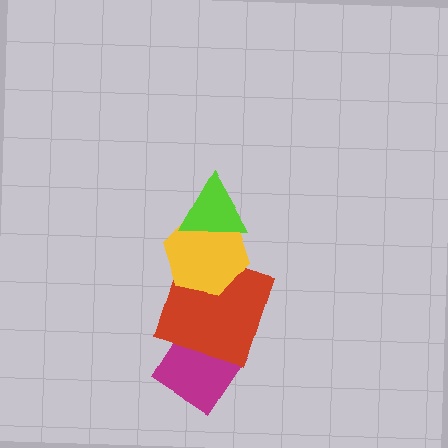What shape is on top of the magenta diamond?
The red square is on top of the magenta diamond.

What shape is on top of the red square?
The yellow hexagon is on top of the red square.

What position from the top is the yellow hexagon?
The yellow hexagon is 2nd from the top.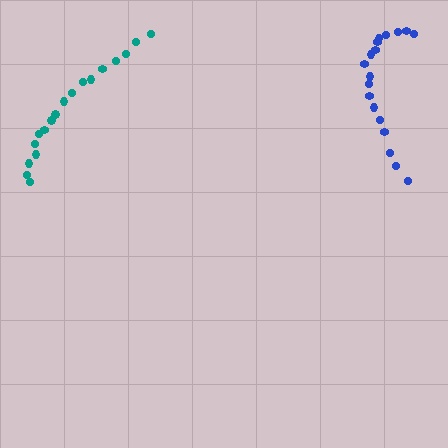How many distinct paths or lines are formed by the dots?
There are 2 distinct paths.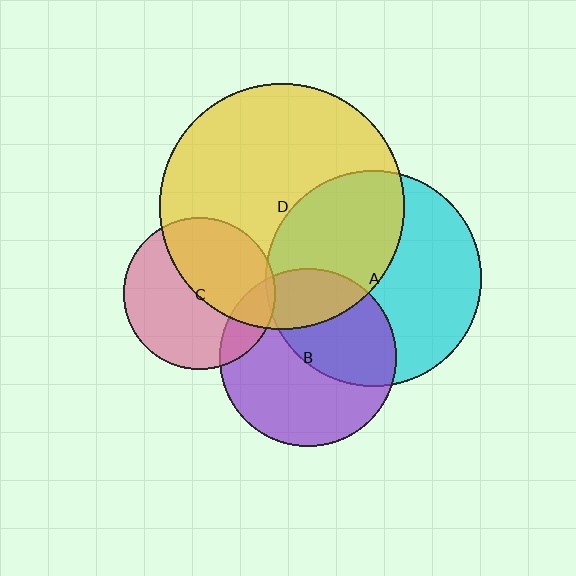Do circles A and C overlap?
Yes.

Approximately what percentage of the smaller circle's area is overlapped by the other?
Approximately 5%.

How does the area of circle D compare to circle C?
Approximately 2.6 times.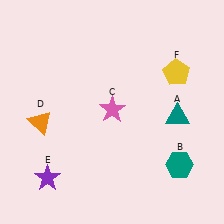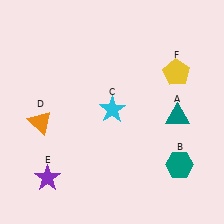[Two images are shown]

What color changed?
The star (C) changed from pink in Image 1 to cyan in Image 2.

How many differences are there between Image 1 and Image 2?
There is 1 difference between the two images.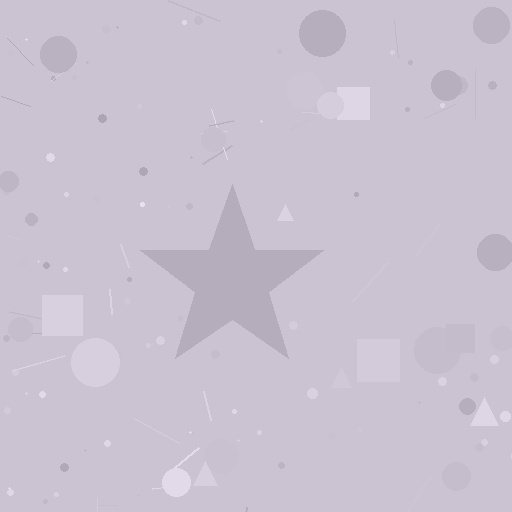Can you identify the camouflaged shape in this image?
The camouflaged shape is a star.